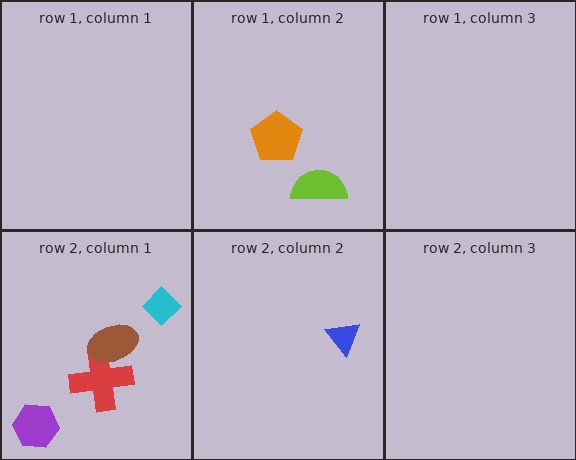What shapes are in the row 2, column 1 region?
The red cross, the purple hexagon, the brown ellipse, the cyan diamond.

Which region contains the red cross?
The row 2, column 1 region.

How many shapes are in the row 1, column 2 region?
2.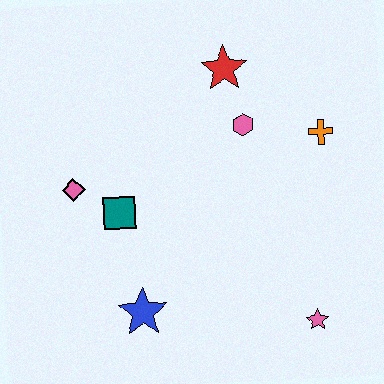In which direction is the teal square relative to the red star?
The teal square is below the red star.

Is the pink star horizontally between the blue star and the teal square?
No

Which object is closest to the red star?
The pink hexagon is closest to the red star.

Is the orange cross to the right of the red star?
Yes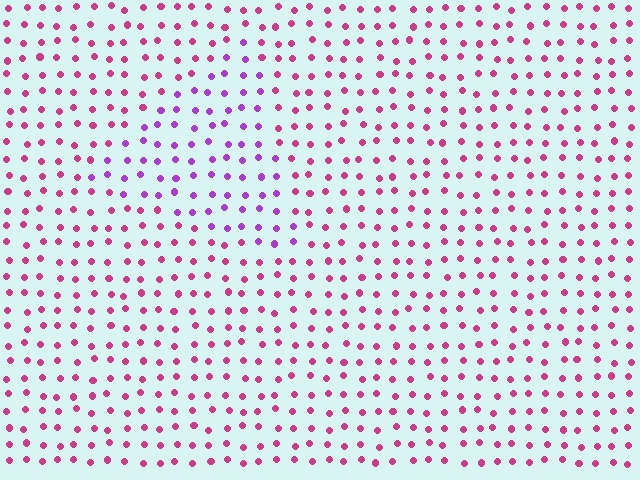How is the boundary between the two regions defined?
The boundary is defined purely by a slight shift in hue (about 42 degrees). Spacing, size, and orientation are identical on both sides.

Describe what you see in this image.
The image is filled with small magenta elements in a uniform arrangement. A triangle-shaped region is visible where the elements are tinted to a slightly different hue, forming a subtle color boundary.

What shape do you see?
I see a triangle.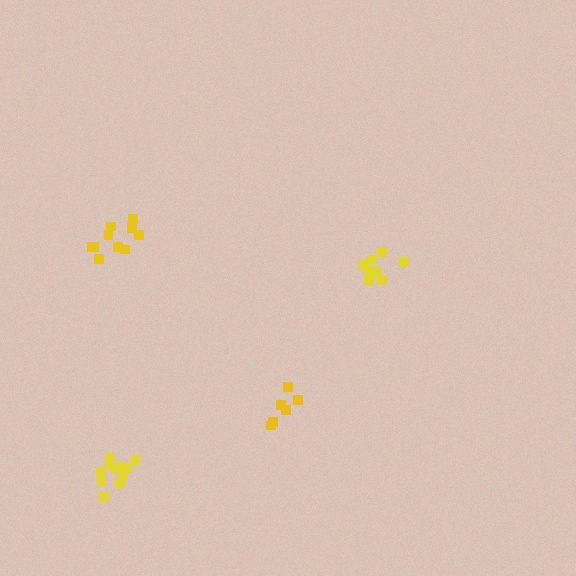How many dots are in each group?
Group 1: 11 dots, Group 2: 11 dots, Group 3: 6 dots, Group 4: 10 dots (38 total).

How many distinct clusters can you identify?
There are 4 distinct clusters.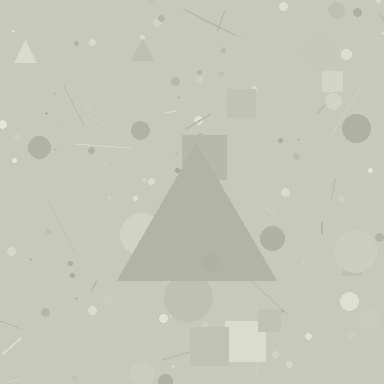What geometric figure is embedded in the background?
A triangle is embedded in the background.